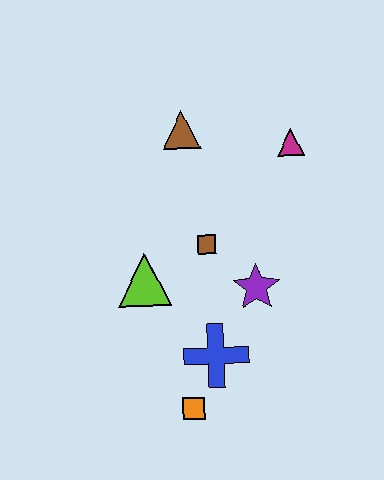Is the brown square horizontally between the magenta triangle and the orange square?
Yes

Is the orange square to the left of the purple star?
Yes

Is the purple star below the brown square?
Yes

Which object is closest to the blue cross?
The orange square is closest to the blue cross.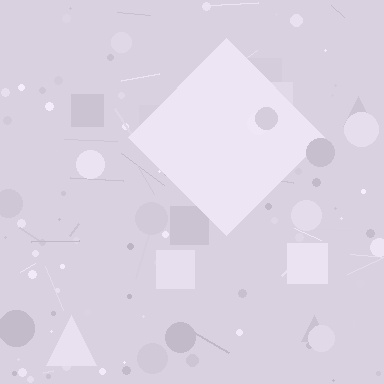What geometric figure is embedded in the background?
A diamond is embedded in the background.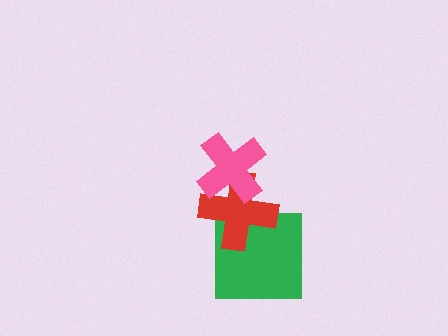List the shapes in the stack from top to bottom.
From top to bottom: the pink cross, the red cross, the green square.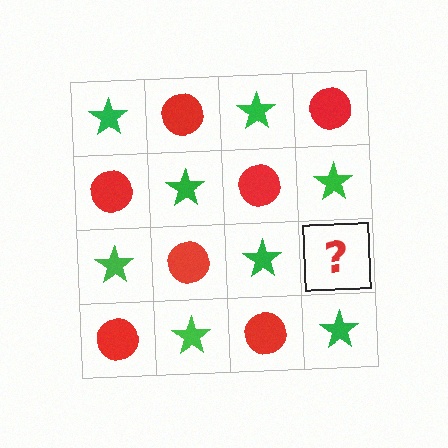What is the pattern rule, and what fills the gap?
The rule is that it alternates green star and red circle in a checkerboard pattern. The gap should be filled with a red circle.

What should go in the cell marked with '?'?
The missing cell should contain a red circle.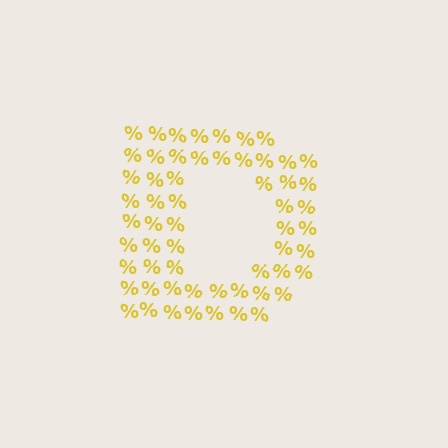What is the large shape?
The large shape is the letter D.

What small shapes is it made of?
It is made of small percent signs.